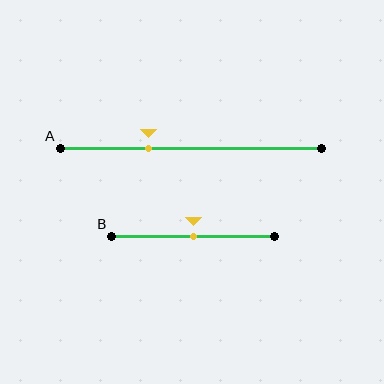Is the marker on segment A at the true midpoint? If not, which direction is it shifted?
No, the marker on segment A is shifted to the left by about 16% of the segment length.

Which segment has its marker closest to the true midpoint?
Segment B has its marker closest to the true midpoint.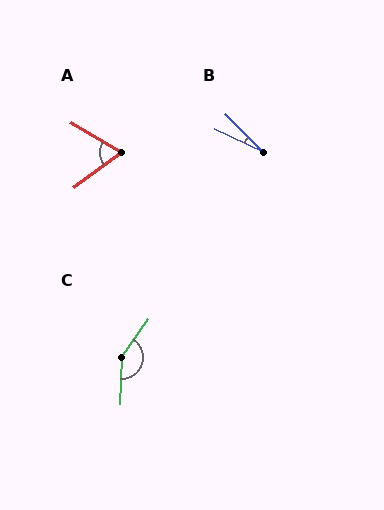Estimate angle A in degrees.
Approximately 67 degrees.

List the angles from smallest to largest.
B (20°), A (67°), C (147°).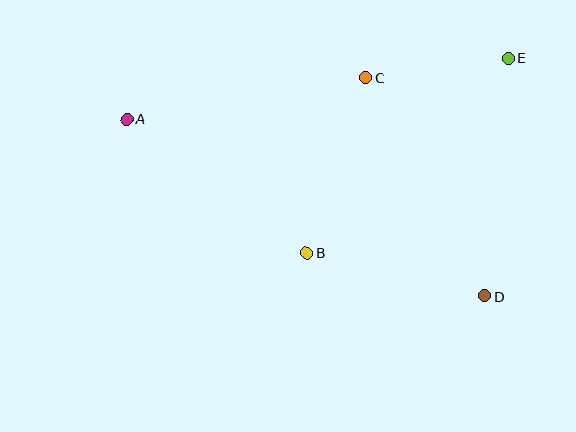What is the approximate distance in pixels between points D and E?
The distance between D and E is approximately 239 pixels.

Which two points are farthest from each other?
Points A and D are farthest from each other.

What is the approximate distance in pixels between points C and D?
The distance between C and D is approximately 249 pixels.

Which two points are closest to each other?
Points C and E are closest to each other.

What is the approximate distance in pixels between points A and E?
The distance between A and E is approximately 387 pixels.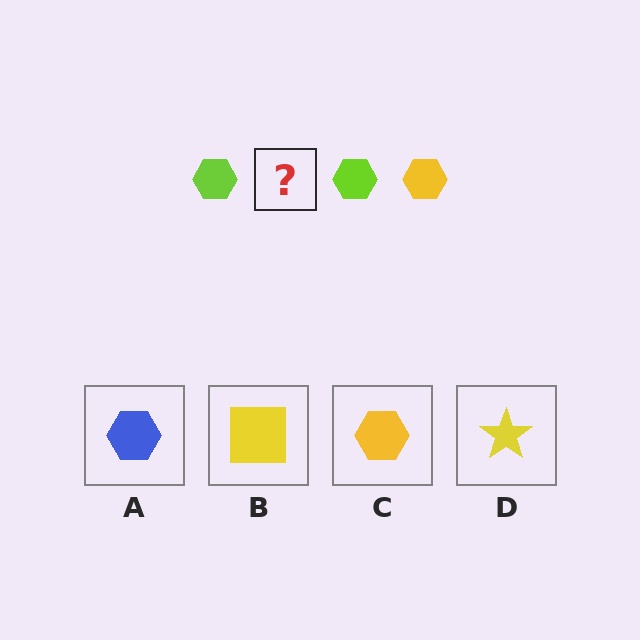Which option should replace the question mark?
Option C.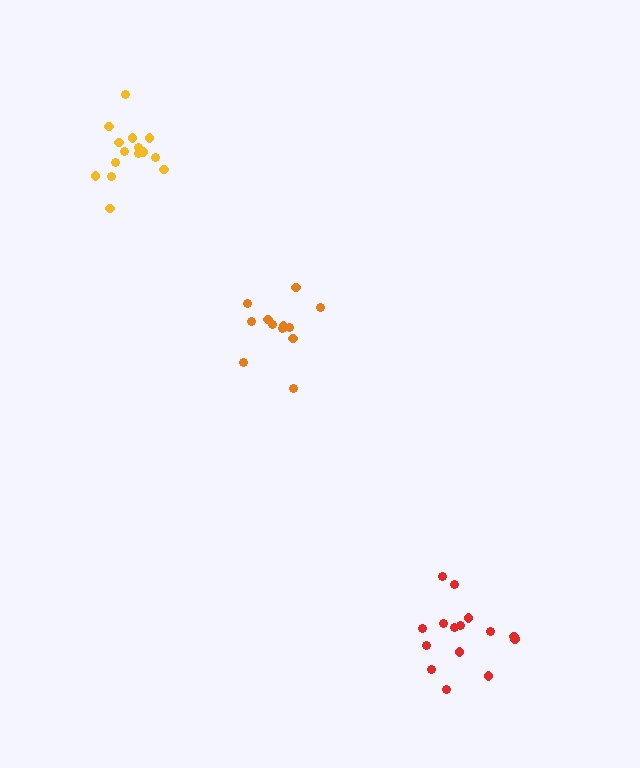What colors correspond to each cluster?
The clusters are colored: yellow, orange, red.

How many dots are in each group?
Group 1: 15 dots, Group 2: 12 dots, Group 3: 15 dots (42 total).